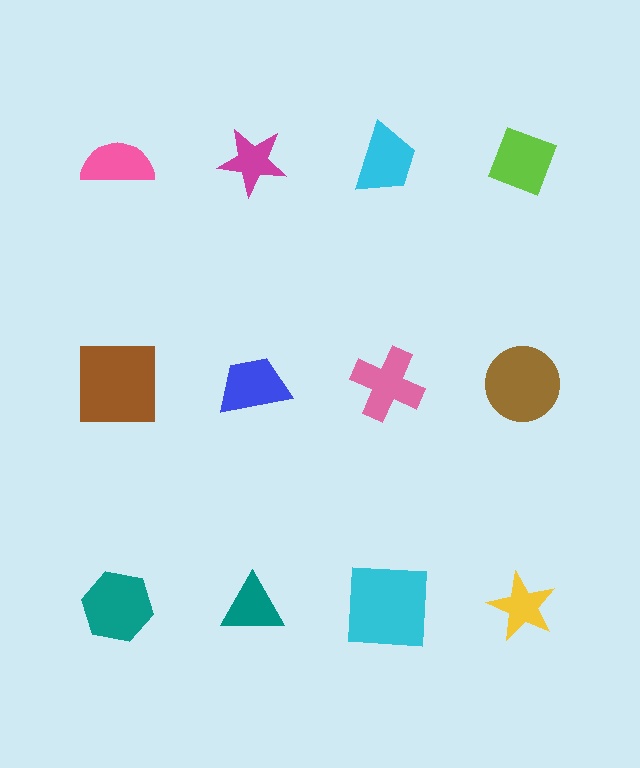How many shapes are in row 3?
4 shapes.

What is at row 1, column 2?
A magenta star.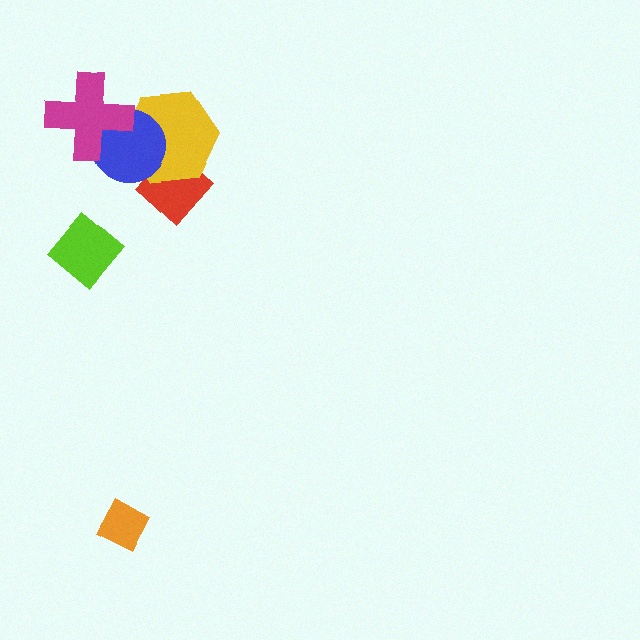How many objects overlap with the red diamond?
2 objects overlap with the red diamond.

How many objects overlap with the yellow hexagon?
3 objects overlap with the yellow hexagon.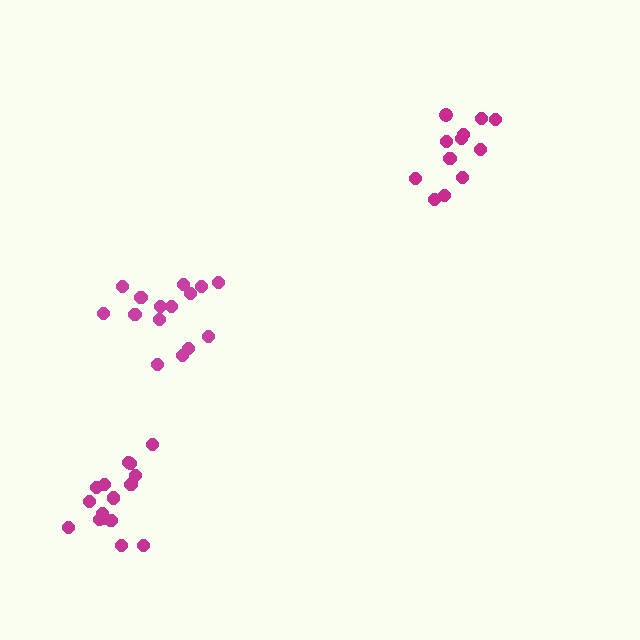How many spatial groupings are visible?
There are 3 spatial groupings.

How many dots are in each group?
Group 1: 16 dots, Group 2: 15 dots, Group 3: 12 dots (43 total).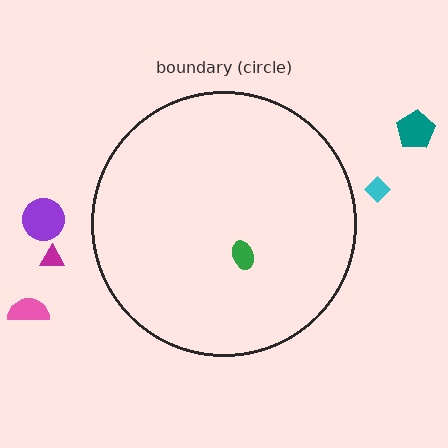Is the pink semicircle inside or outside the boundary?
Outside.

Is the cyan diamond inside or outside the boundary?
Outside.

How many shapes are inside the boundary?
1 inside, 5 outside.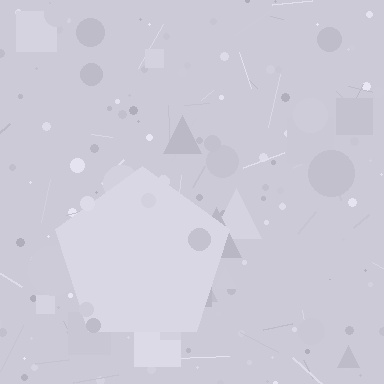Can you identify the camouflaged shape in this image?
The camouflaged shape is a pentagon.